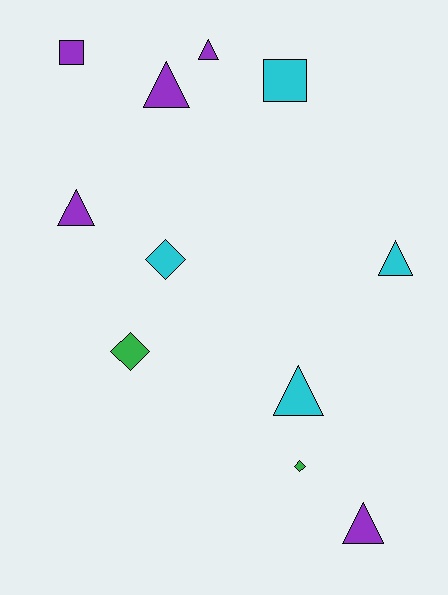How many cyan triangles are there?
There are 2 cyan triangles.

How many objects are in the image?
There are 11 objects.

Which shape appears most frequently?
Triangle, with 6 objects.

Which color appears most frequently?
Purple, with 5 objects.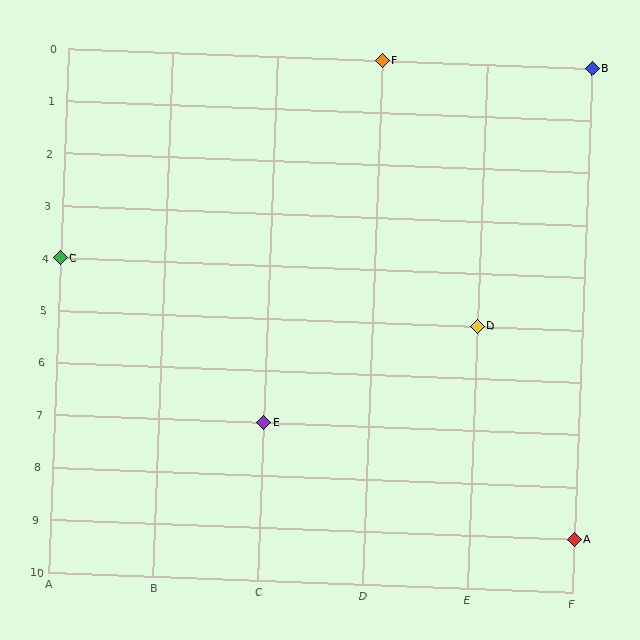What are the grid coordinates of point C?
Point C is at grid coordinates (A, 4).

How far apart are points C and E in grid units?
Points C and E are 2 columns and 3 rows apart (about 3.6 grid units diagonally).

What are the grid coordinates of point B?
Point B is at grid coordinates (F, 0).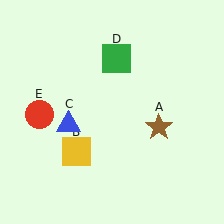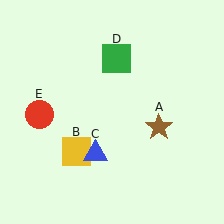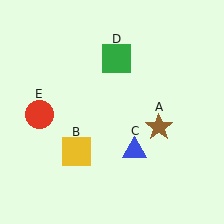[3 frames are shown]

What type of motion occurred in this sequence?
The blue triangle (object C) rotated counterclockwise around the center of the scene.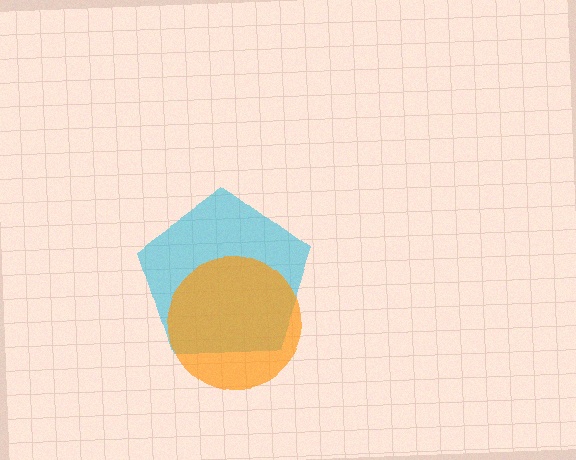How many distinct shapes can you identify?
There are 2 distinct shapes: a cyan pentagon, an orange circle.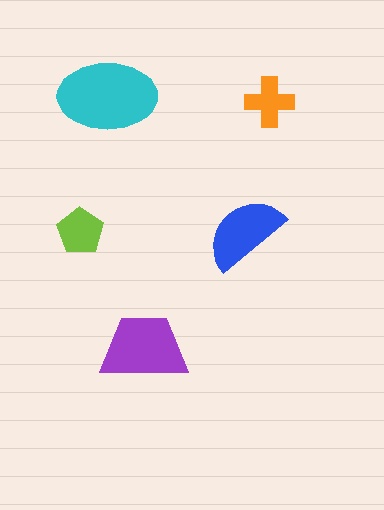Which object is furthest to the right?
The orange cross is rightmost.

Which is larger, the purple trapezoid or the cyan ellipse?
The cyan ellipse.